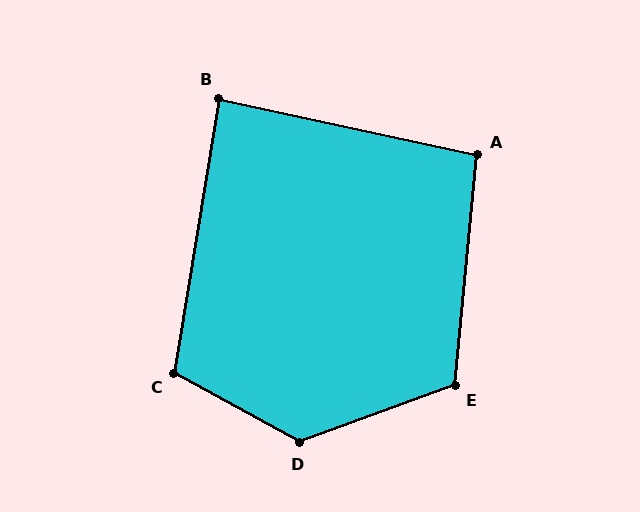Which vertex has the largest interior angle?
D, at approximately 131 degrees.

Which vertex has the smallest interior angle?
B, at approximately 87 degrees.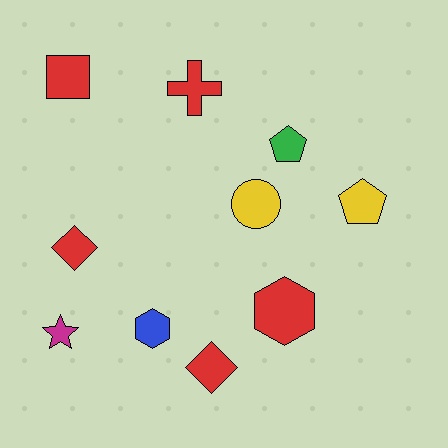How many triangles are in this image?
There are no triangles.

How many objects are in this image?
There are 10 objects.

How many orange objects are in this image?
There are no orange objects.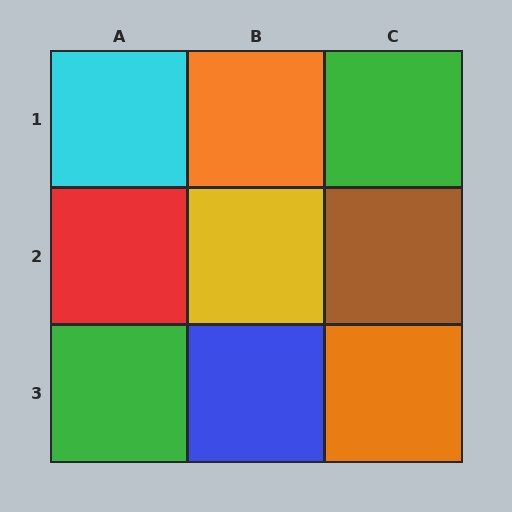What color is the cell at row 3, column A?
Green.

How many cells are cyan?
1 cell is cyan.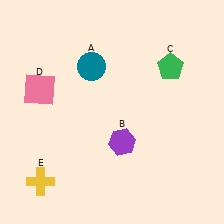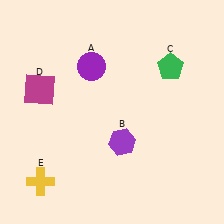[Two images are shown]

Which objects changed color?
A changed from teal to purple. D changed from pink to magenta.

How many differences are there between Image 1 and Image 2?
There are 2 differences between the two images.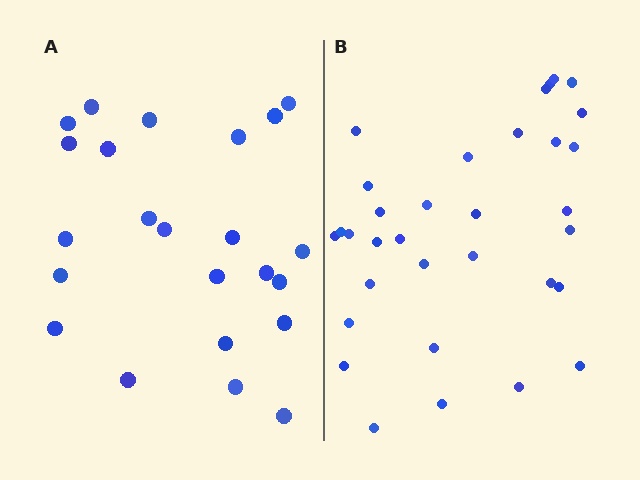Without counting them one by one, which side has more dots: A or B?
Region B (the right region) has more dots.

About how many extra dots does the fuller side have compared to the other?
Region B has roughly 10 or so more dots than region A.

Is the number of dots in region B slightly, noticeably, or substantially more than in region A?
Region B has noticeably more, but not dramatically so. The ratio is roughly 1.4 to 1.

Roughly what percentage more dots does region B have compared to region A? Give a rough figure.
About 45% more.